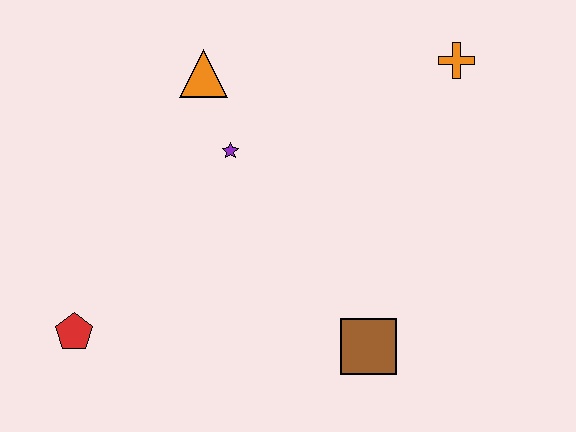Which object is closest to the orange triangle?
The purple star is closest to the orange triangle.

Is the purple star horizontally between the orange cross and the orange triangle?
Yes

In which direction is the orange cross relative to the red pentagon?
The orange cross is to the right of the red pentagon.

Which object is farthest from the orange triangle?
The brown square is farthest from the orange triangle.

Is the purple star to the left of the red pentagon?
No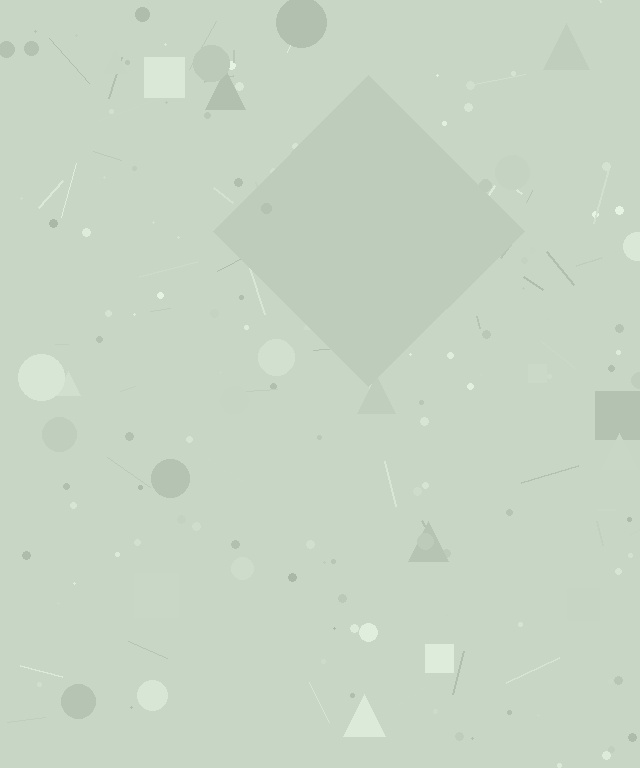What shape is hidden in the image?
A diamond is hidden in the image.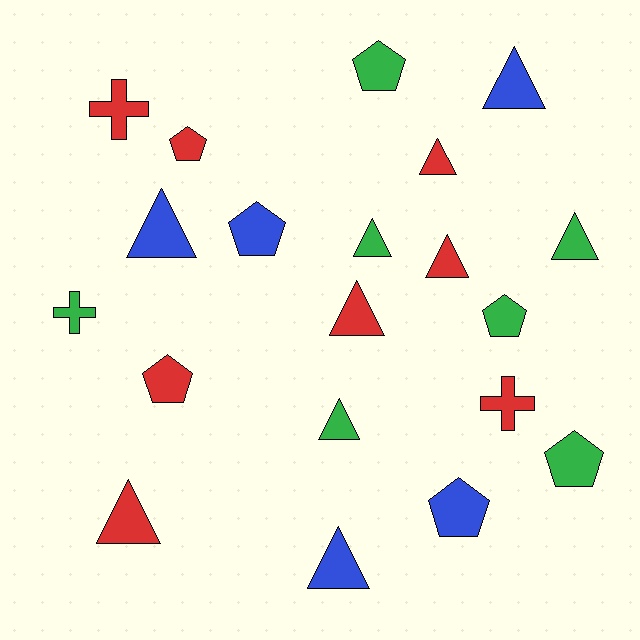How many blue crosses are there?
There are no blue crosses.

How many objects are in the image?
There are 20 objects.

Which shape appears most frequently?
Triangle, with 10 objects.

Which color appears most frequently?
Red, with 8 objects.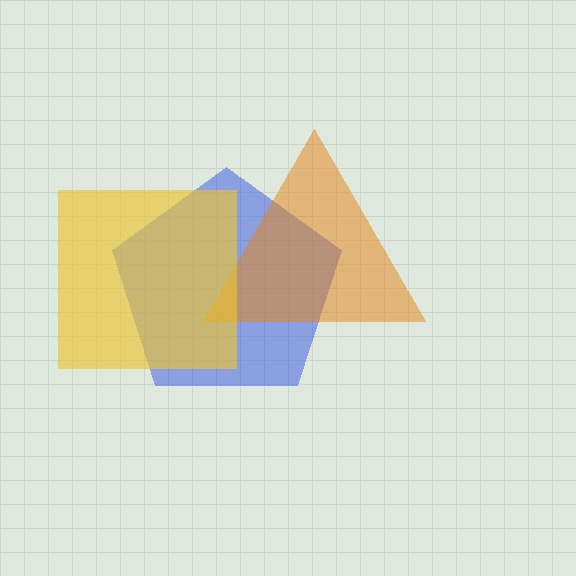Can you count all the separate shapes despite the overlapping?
Yes, there are 3 separate shapes.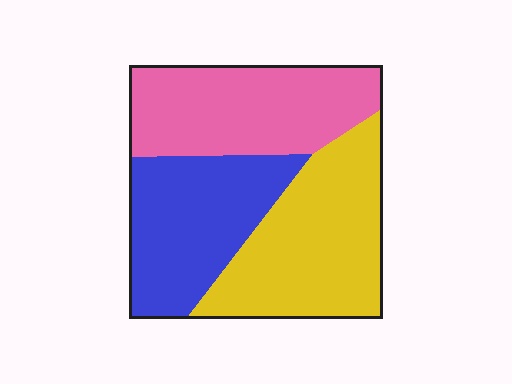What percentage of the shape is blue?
Blue takes up about one third (1/3) of the shape.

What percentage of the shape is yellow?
Yellow takes up about three eighths (3/8) of the shape.